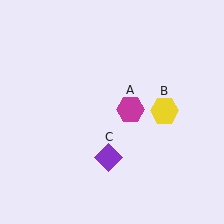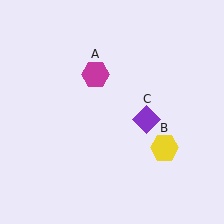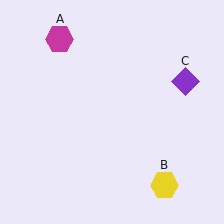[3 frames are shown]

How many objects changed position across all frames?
3 objects changed position: magenta hexagon (object A), yellow hexagon (object B), purple diamond (object C).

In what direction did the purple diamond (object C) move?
The purple diamond (object C) moved up and to the right.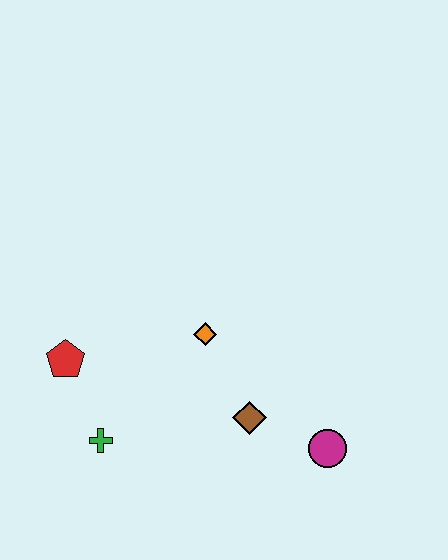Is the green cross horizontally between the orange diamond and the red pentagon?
Yes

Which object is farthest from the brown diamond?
The red pentagon is farthest from the brown diamond.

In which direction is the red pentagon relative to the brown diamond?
The red pentagon is to the left of the brown diamond.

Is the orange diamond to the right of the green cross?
Yes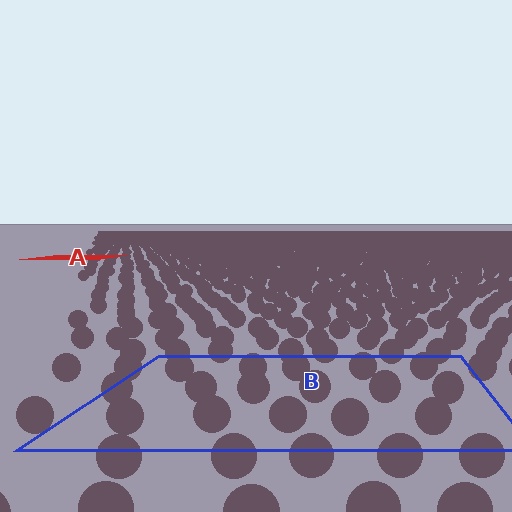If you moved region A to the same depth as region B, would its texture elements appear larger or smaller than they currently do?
They would appear larger. At a closer depth, the same texture elements are projected at a bigger on-screen size.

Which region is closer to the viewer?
Region B is closer. The texture elements there are larger and more spread out.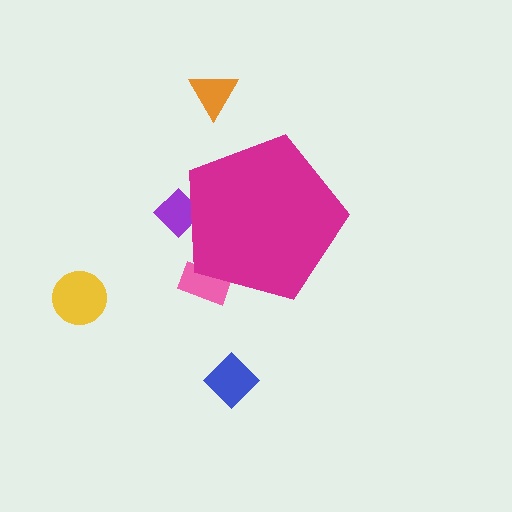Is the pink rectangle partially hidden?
Yes, the pink rectangle is partially hidden behind the magenta pentagon.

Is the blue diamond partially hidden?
No, the blue diamond is fully visible.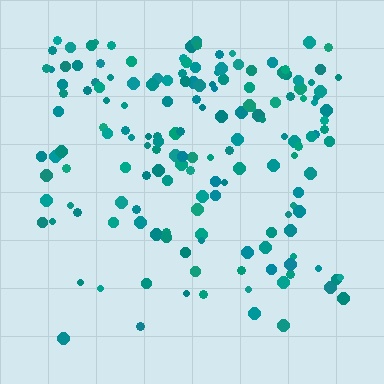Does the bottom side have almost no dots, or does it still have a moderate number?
Still a moderate number, just noticeably fewer than the top.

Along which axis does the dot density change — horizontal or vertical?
Vertical.